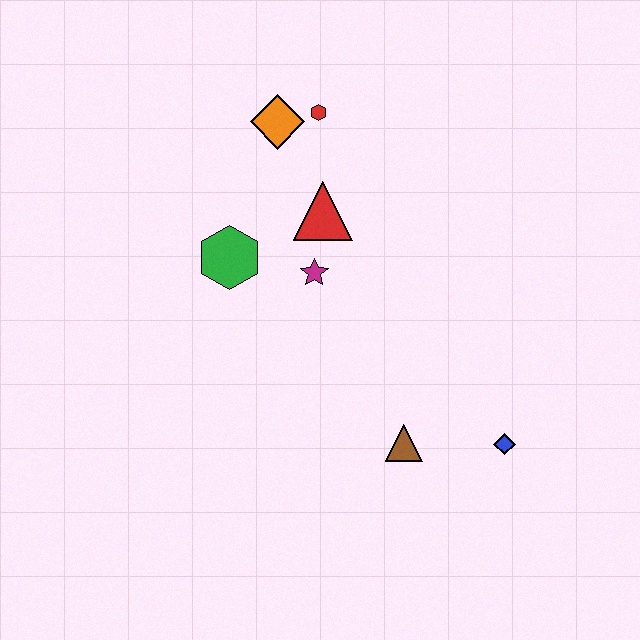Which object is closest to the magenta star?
The red triangle is closest to the magenta star.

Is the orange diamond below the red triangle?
No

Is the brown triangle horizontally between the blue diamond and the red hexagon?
Yes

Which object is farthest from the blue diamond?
The orange diamond is farthest from the blue diamond.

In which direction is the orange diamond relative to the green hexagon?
The orange diamond is above the green hexagon.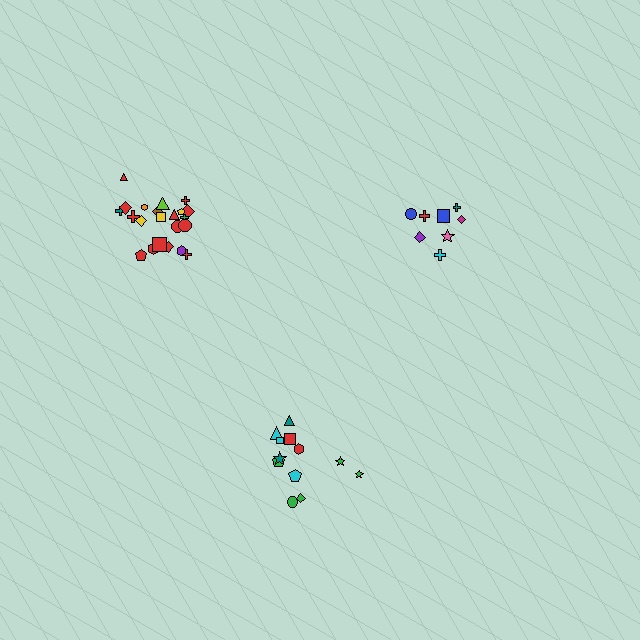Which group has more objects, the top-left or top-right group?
The top-left group.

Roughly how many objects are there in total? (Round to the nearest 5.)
Roughly 40 objects in total.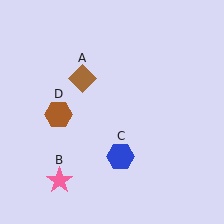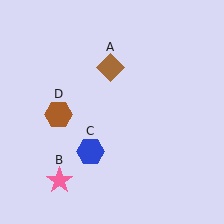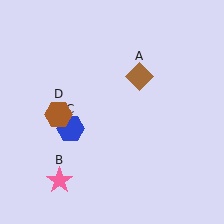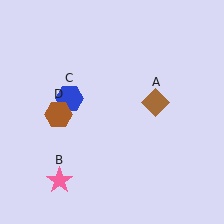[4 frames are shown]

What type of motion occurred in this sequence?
The brown diamond (object A), blue hexagon (object C) rotated clockwise around the center of the scene.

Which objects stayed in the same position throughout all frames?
Pink star (object B) and brown hexagon (object D) remained stationary.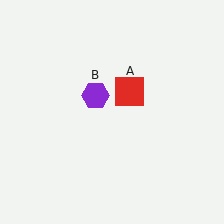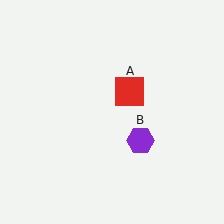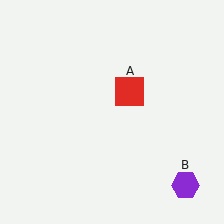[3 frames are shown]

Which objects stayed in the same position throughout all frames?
Red square (object A) remained stationary.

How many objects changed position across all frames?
1 object changed position: purple hexagon (object B).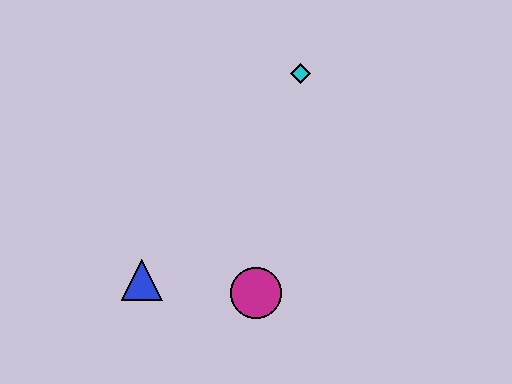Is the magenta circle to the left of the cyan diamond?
Yes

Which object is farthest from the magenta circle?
The cyan diamond is farthest from the magenta circle.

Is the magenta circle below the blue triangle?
Yes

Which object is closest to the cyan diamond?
The magenta circle is closest to the cyan diamond.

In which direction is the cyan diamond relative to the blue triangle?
The cyan diamond is above the blue triangle.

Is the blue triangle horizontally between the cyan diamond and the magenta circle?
No